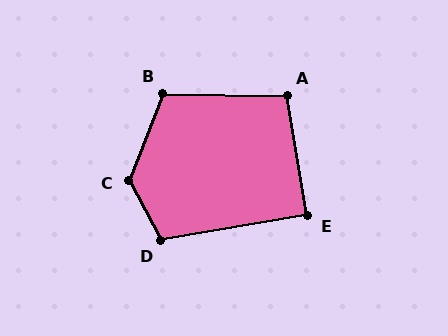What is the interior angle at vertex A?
Approximately 100 degrees (obtuse).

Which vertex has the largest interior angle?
C, at approximately 130 degrees.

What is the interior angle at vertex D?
Approximately 109 degrees (obtuse).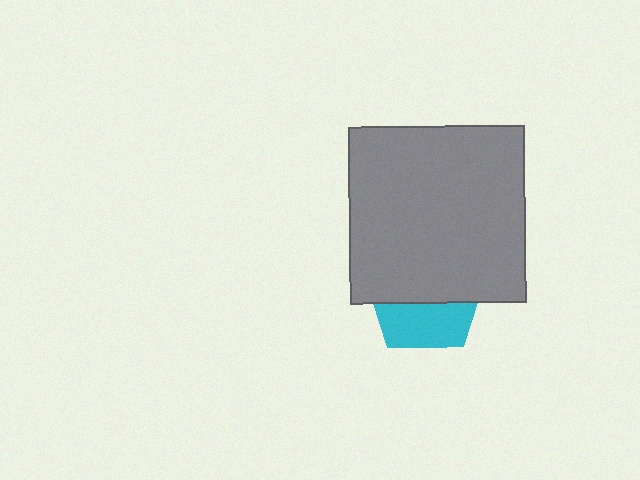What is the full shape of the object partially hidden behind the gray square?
The partially hidden object is a cyan pentagon.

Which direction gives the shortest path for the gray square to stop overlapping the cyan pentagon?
Moving up gives the shortest separation.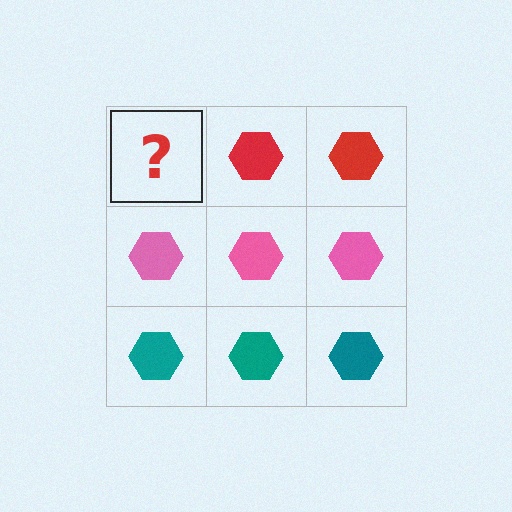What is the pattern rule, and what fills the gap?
The rule is that each row has a consistent color. The gap should be filled with a red hexagon.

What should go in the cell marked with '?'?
The missing cell should contain a red hexagon.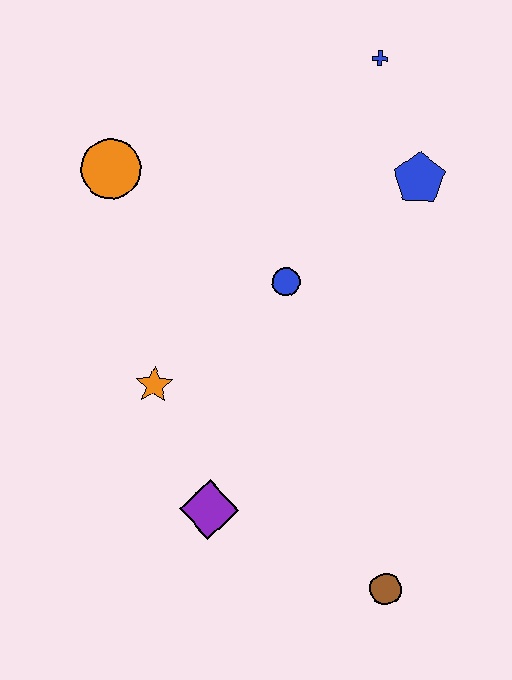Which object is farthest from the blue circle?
The brown circle is farthest from the blue circle.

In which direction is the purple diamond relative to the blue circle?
The purple diamond is below the blue circle.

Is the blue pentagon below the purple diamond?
No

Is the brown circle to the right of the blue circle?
Yes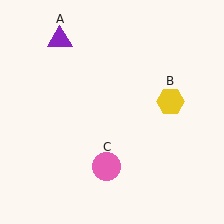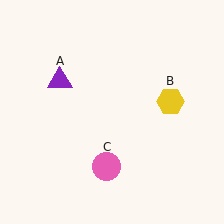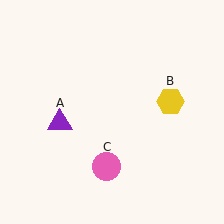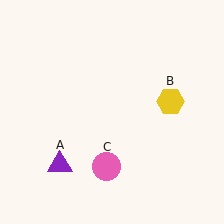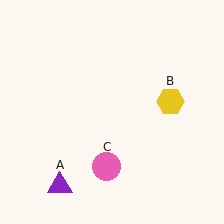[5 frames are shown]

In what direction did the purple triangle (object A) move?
The purple triangle (object A) moved down.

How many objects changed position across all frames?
1 object changed position: purple triangle (object A).